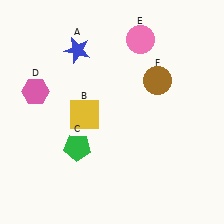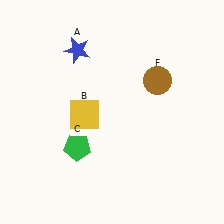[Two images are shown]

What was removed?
The pink hexagon (D), the pink circle (E) were removed in Image 2.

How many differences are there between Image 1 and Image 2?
There are 2 differences between the two images.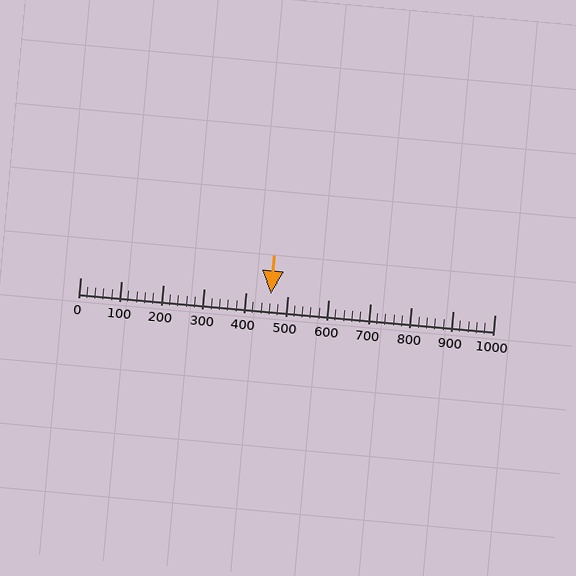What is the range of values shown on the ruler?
The ruler shows values from 0 to 1000.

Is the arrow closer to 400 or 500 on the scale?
The arrow is closer to 500.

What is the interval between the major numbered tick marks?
The major tick marks are spaced 100 units apart.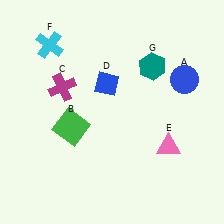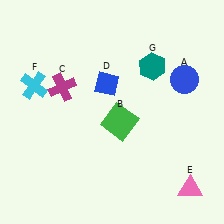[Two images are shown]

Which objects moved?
The objects that moved are: the green square (B), the pink triangle (E), the cyan cross (F).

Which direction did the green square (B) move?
The green square (B) moved right.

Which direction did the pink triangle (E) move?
The pink triangle (E) moved down.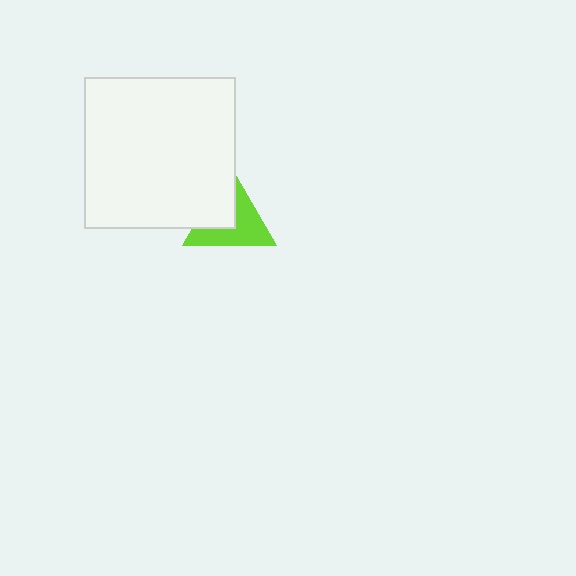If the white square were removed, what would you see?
You would see the complete lime triangle.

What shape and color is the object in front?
The object in front is a white square.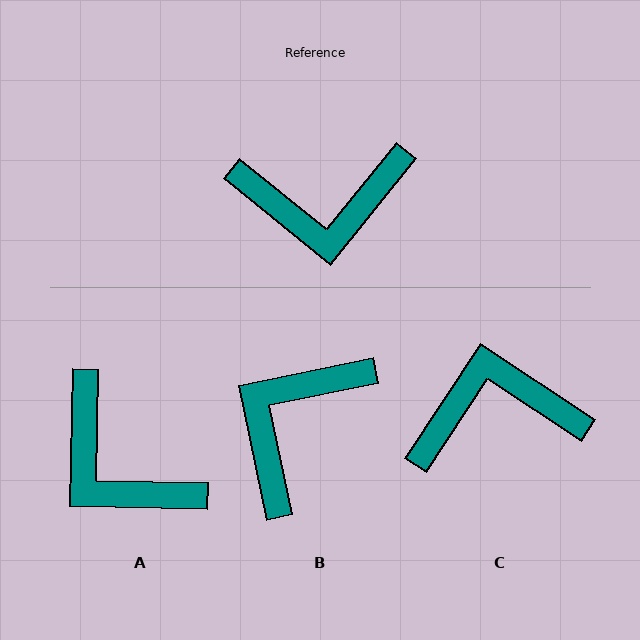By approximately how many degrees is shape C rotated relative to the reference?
Approximately 174 degrees clockwise.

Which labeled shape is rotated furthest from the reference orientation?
C, about 174 degrees away.